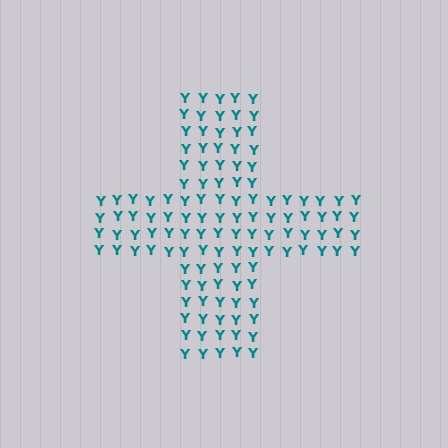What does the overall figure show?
The overall figure shows a cross.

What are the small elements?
The small elements are letter Y's.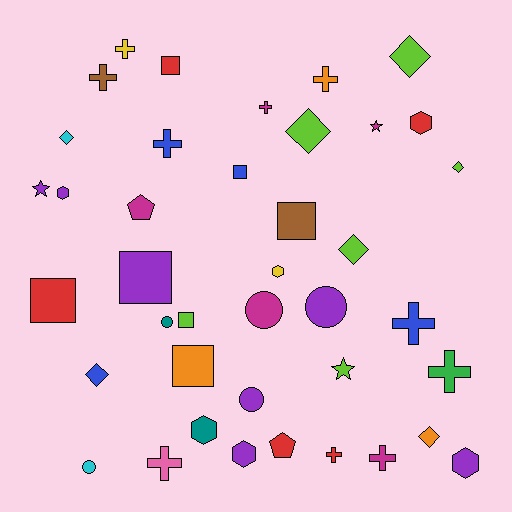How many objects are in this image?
There are 40 objects.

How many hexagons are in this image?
There are 6 hexagons.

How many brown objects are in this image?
There are 2 brown objects.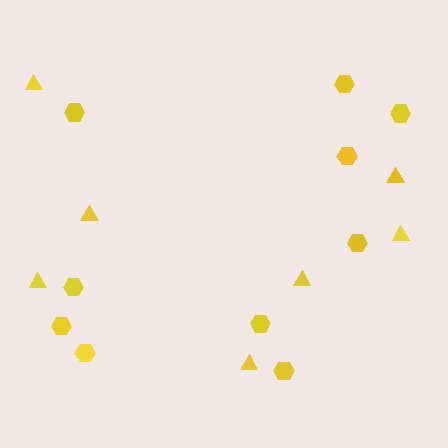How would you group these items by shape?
There are 2 groups: one group of triangles (7) and one group of hexagons (10).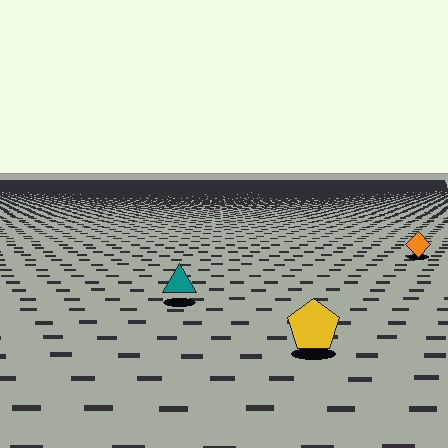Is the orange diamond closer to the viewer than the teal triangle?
No. The teal triangle is closer — you can tell from the texture gradient: the ground texture is coarser near it.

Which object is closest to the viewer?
The yellow pentagon is closest. The texture marks near it are larger and more spread out.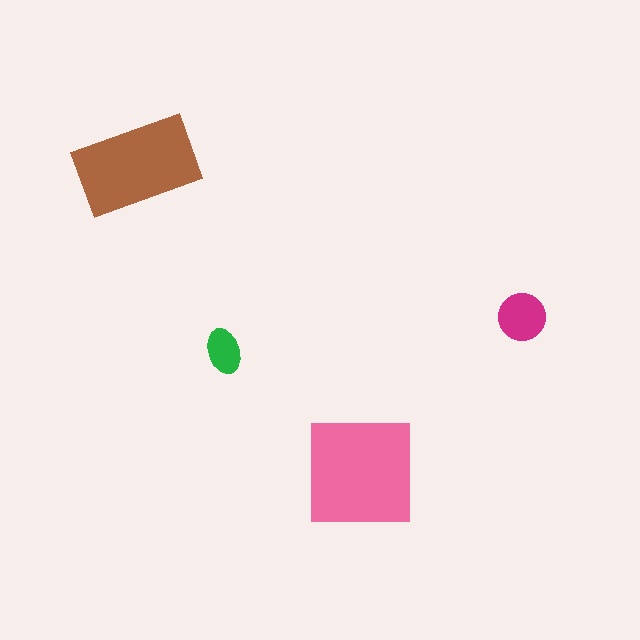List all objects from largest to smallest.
The pink square, the brown rectangle, the magenta circle, the green ellipse.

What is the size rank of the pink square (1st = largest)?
1st.